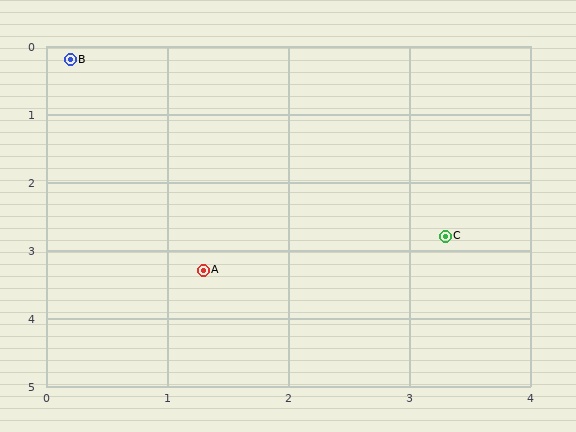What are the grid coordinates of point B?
Point B is at approximately (0.2, 0.2).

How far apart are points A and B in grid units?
Points A and B are about 3.3 grid units apart.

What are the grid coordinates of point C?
Point C is at approximately (3.3, 2.8).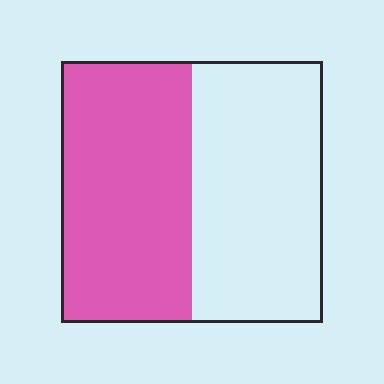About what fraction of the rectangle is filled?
About one half (1/2).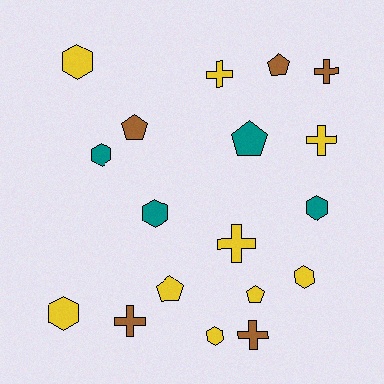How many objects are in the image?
There are 18 objects.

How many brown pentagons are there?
There are 2 brown pentagons.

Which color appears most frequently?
Yellow, with 9 objects.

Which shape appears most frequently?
Hexagon, with 7 objects.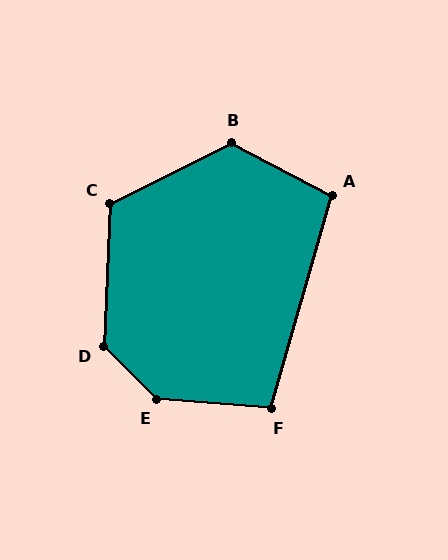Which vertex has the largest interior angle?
E, at approximately 139 degrees.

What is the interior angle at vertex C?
Approximately 119 degrees (obtuse).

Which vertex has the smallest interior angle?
F, at approximately 101 degrees.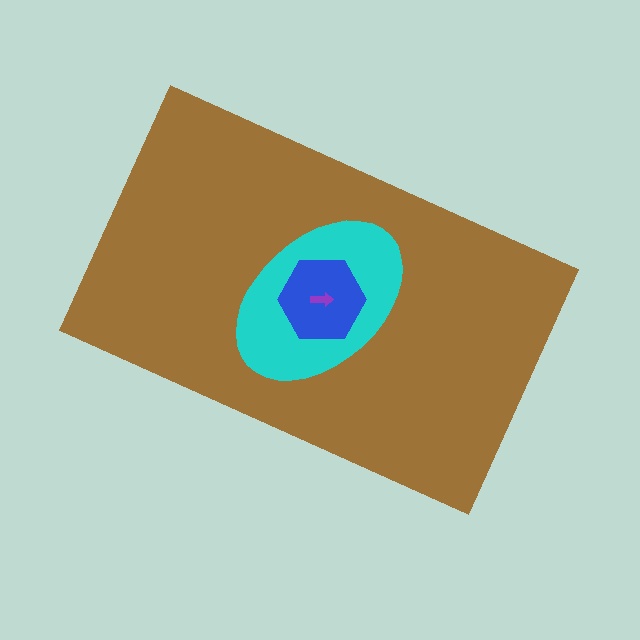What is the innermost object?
The purple arrow.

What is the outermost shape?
The brown rectangle.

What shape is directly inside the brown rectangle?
The cyan ellipse.